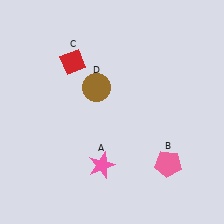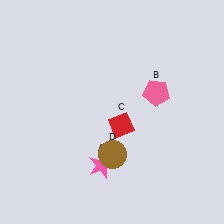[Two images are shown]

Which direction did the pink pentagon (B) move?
The pink pentagon (B) moved up.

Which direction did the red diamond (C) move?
The red diamond (C) moved down.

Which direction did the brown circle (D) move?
The brown circle (D) moved down.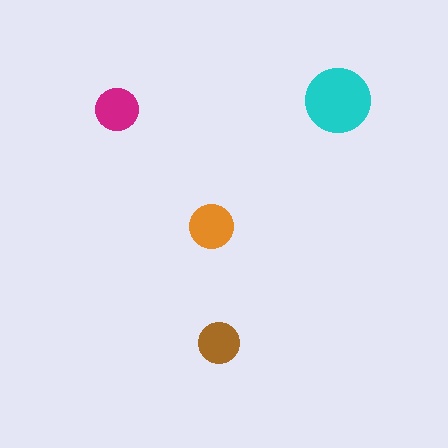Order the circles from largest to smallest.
the cyan one, the orange one, the magenta one, the brown one.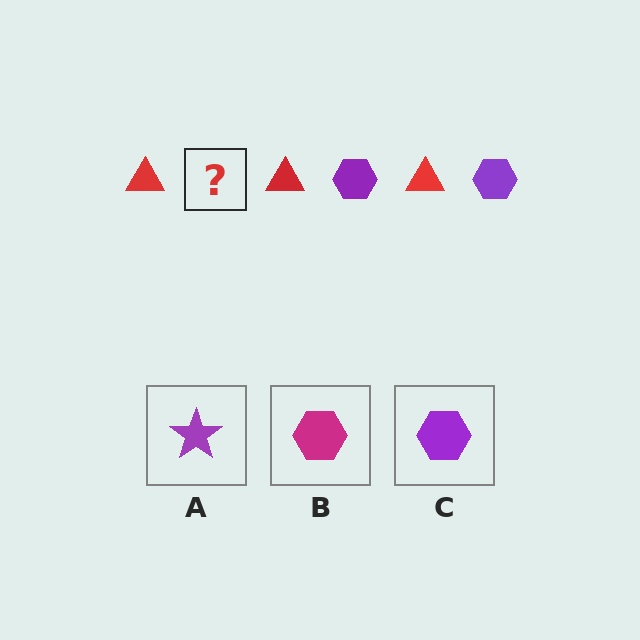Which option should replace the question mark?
Option C.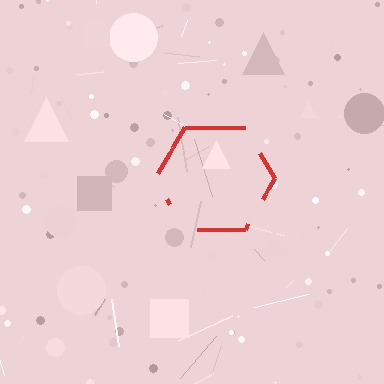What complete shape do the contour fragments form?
The contour fragments form a hexagon.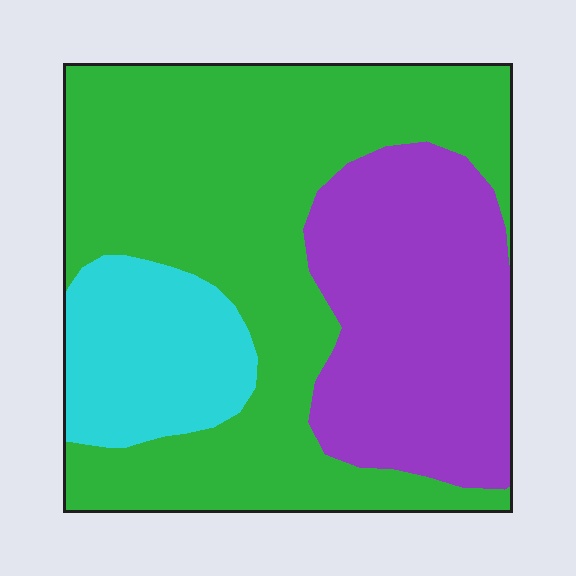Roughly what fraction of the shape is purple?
Purple covers about 30% of the shape.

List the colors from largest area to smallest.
From largest to smallest: green, purple, cyan.